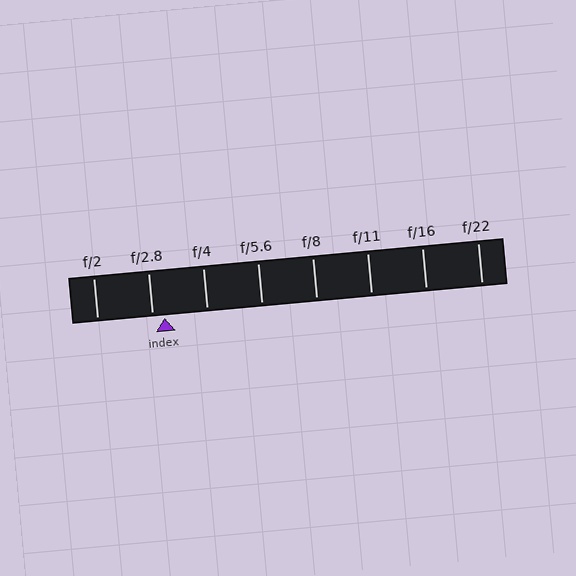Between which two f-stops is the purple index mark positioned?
The index mark is between f/2.8 and f/4.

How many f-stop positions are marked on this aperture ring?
There are 8 f-stop positions marked.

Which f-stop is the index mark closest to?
The index mark is closest to f/2.8.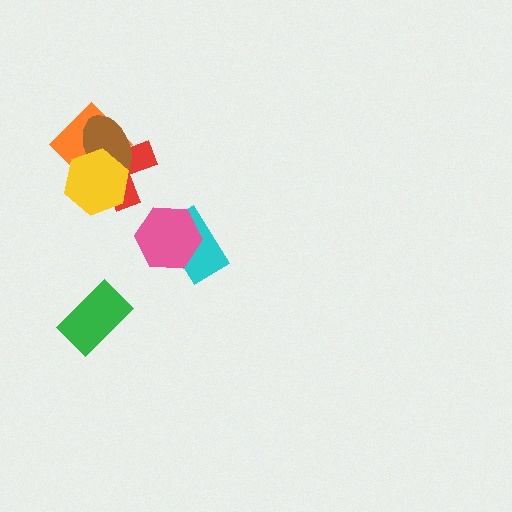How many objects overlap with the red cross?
3 objects overlap with the red cross.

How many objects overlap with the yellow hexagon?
3 objects overlap with the yellow hexagon.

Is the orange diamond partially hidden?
Yes, it is partially covered by another shape.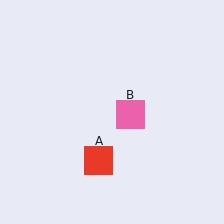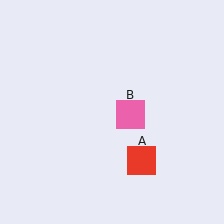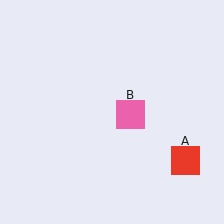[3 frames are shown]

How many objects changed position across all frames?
1 object changed position: red square (object A).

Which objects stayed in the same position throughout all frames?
Pink square (object B) remained stationary.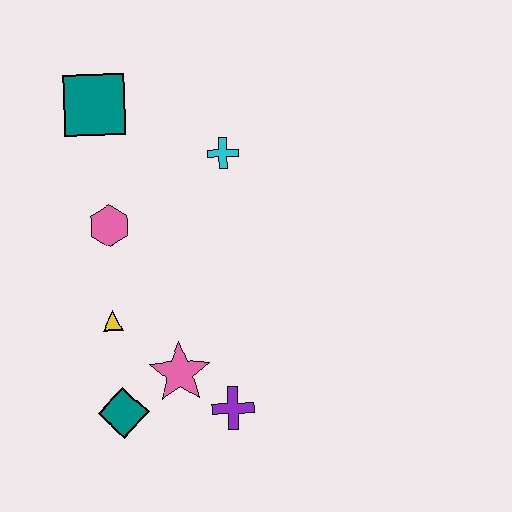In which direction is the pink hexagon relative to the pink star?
The pink hexagon is above the pink star.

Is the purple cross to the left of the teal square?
No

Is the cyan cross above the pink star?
Yes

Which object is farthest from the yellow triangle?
The teal square is farthest from the yellow triangle.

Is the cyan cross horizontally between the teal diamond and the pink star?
No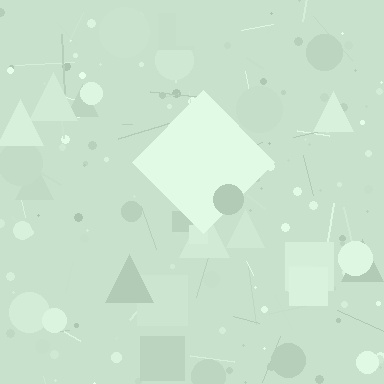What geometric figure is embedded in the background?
A diamond is embedded in the background.